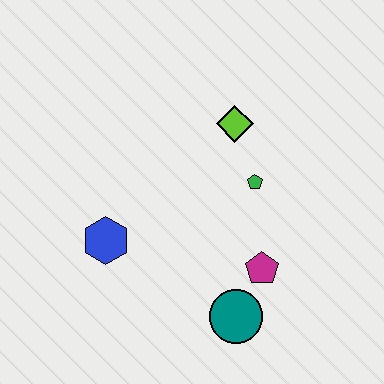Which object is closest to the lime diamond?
The green pentagon is closest to the lime diamond.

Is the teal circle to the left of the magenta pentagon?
Yes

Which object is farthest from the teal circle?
The lime diamond is farthest from the teal circle.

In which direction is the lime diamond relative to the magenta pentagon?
The lime diamond is above the magenta pentagon.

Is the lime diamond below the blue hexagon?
No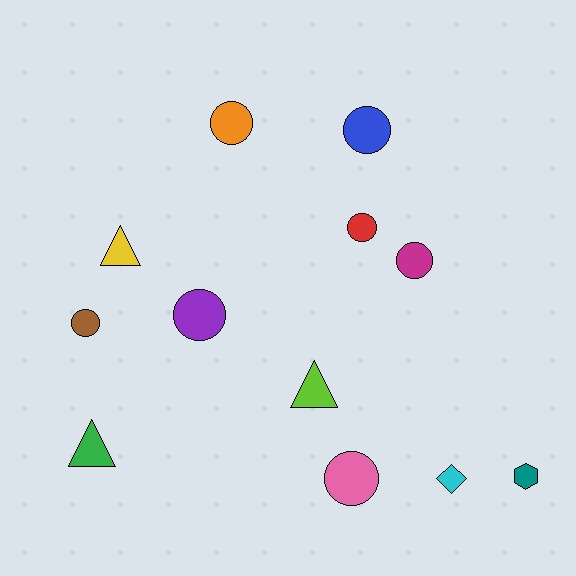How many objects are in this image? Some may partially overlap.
There are 12 objects.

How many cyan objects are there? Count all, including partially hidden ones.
There is 1 cyan object.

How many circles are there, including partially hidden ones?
There are 7 circles.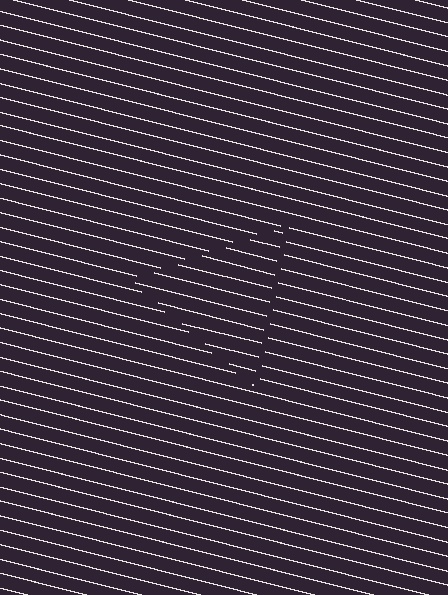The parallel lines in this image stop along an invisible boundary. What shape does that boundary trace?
An illusory triangle. The interior of the shape contains the same grating, shifted by half a period — the contour is defined by the phase discontinuity where line-ends from the inner and outer gratings abut.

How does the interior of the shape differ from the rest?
The interior of the shape contains the same grating, shifted by half a period — the contour is defined by the phase discontinuity where line-ends from the inner and outer gratings abut.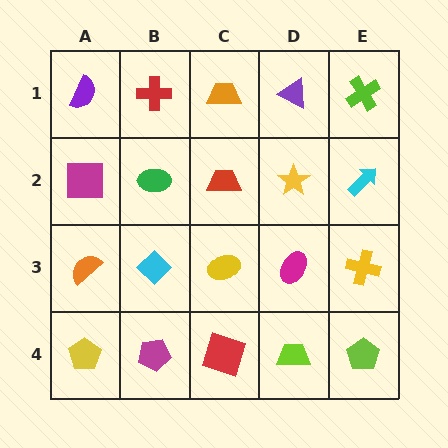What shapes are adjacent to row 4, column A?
An orange semicircle (row 3, column A), a magenta pentagon (row 4, column B).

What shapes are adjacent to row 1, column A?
A magenta square (row 2, column A), a red cross (row 1, column B).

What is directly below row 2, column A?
An orange semicircle.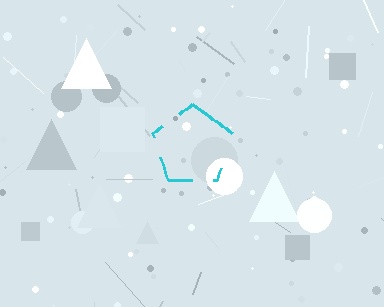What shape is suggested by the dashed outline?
The dashed outline suggests a pentagon.